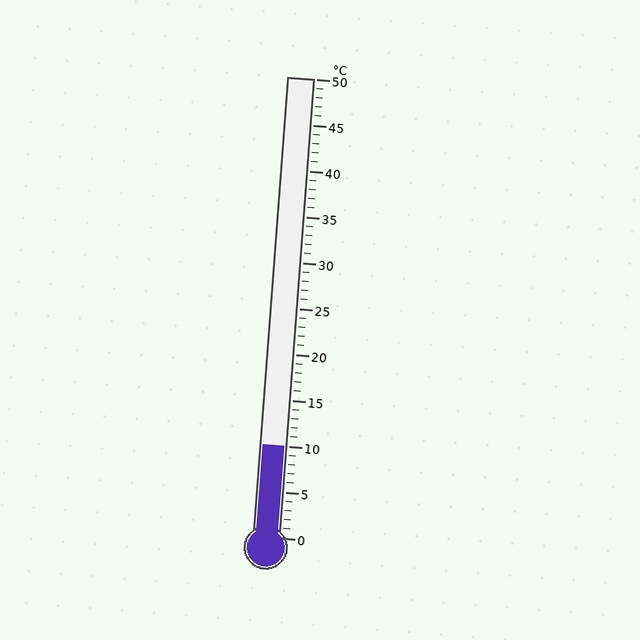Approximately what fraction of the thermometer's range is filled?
The thermometer is filled to approximately 20% of its range.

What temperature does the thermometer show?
The thermometer shows approximately 10°C.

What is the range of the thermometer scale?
The thermometer scale ranges from 0°C to 50°C.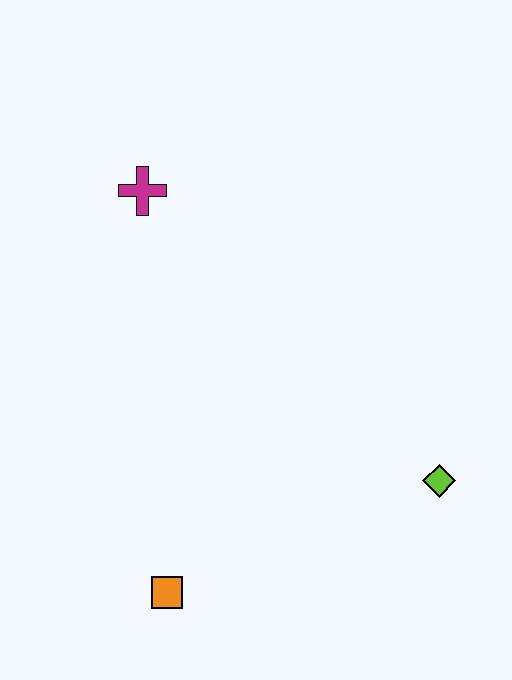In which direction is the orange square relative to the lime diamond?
The orange square is to the left of the lime diamond.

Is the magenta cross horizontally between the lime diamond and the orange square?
No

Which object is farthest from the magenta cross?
The lime diamond is farthest from the magenta cross.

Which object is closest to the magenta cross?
The orange square is closest to the magenta cross.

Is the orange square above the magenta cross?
No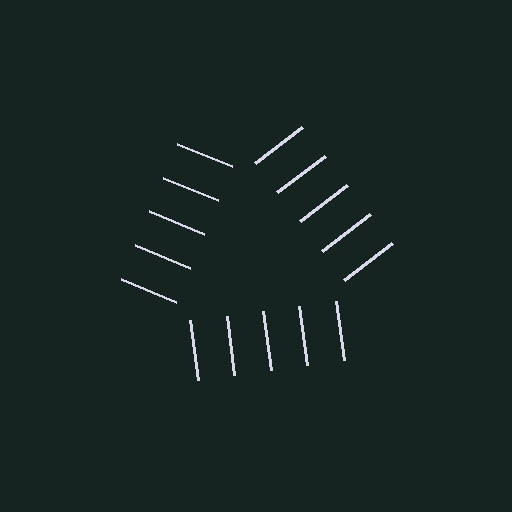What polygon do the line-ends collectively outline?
An illusory triangle — the line segments terminate on its edges but no continuous stroke is drawn.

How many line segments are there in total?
15 — 5 along each of the 3 edges.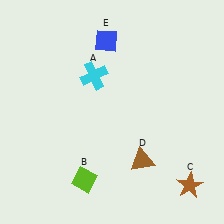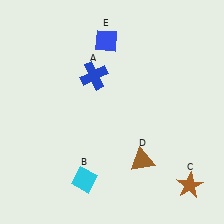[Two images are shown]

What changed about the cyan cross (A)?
In Image 1, A is cyan. In Image 2, it changed to blue.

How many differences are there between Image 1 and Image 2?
There are 2 differences between the two images.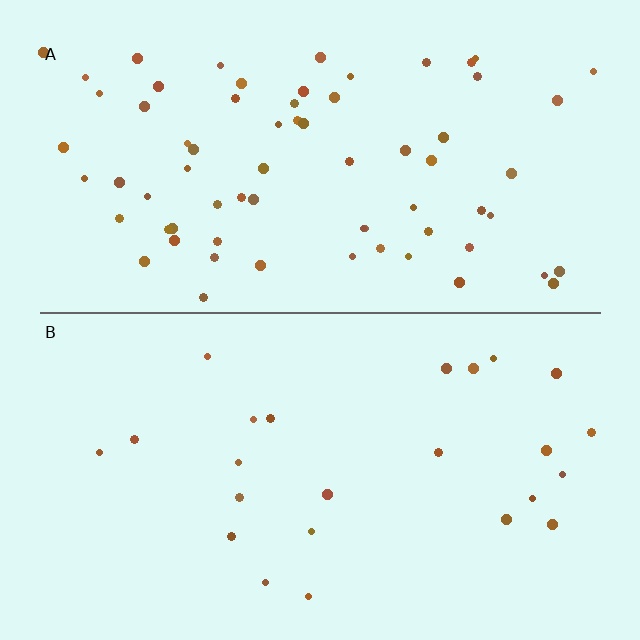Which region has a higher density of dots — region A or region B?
A (the top).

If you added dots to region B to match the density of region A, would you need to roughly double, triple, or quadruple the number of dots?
Approximately triple.